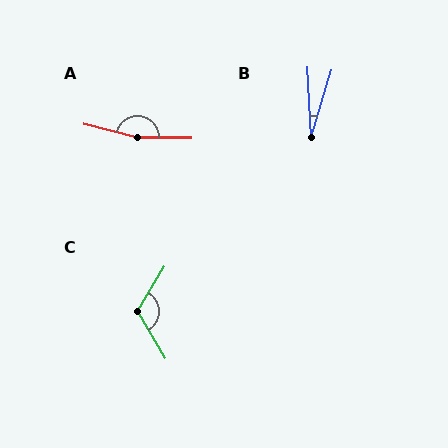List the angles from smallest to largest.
B (20°), C (118°), A (166°).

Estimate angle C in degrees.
Approximately 118 degrees.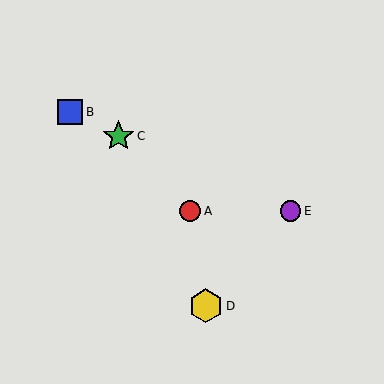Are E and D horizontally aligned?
No, E is at y≈211 and D is at y≈306.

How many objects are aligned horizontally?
2 objects (A, E) are aligned horizontally.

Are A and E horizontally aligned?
Yes, both are at y≈211.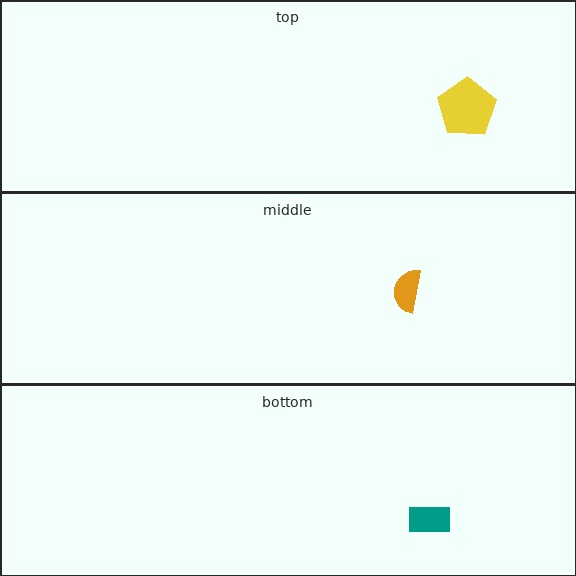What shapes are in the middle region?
The orange semicircle.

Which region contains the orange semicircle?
The middle region.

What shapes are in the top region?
The yellow pentagon.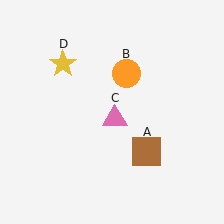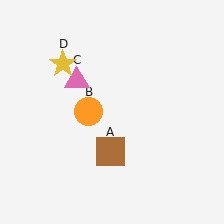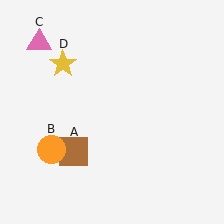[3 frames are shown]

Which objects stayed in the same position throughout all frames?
Yellow star (object D) remained stationary.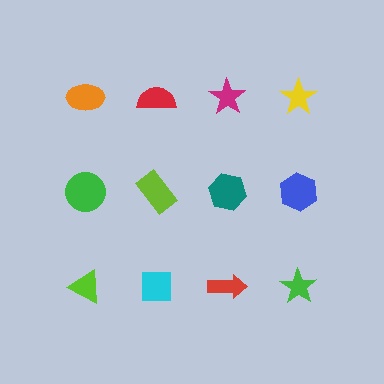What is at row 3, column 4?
A green star.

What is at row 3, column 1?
A lime triangle.